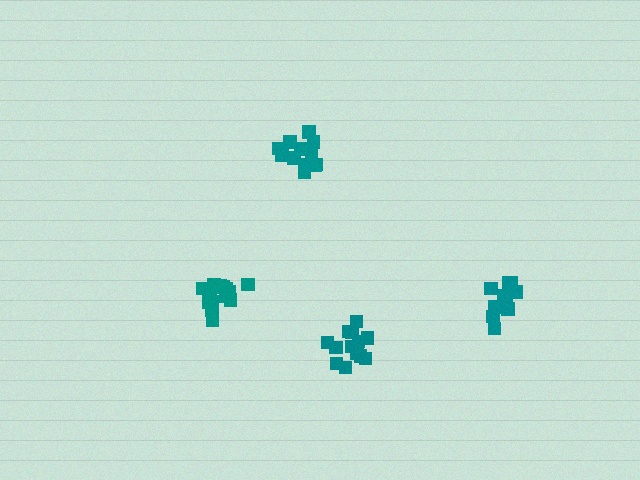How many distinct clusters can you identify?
There are 4 distinct clusters.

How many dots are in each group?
Group 1: 13 dots, Group 2: 11 dots, Group 3: 16 dots, Group 4: 16 dots (56 total).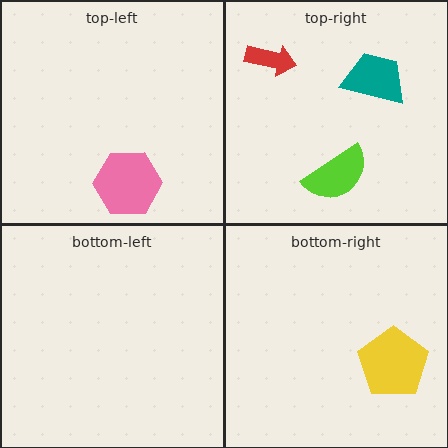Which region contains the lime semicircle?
The top-right region.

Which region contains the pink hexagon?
The top-left region.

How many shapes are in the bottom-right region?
1.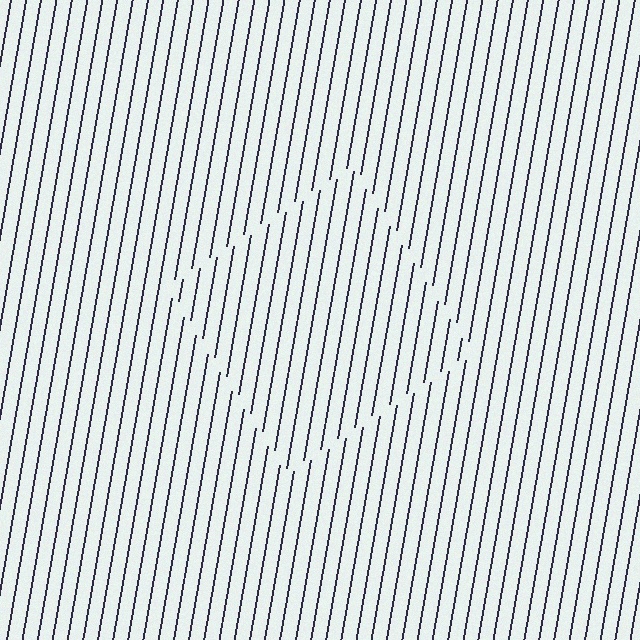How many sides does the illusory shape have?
4 sides — the line-ends trace a square.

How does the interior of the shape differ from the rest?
The interior of the shape contains the same grating, shifted by half a period — the contour is defined by the phase discontinuity where line-ends from the inner and outer gratings abut.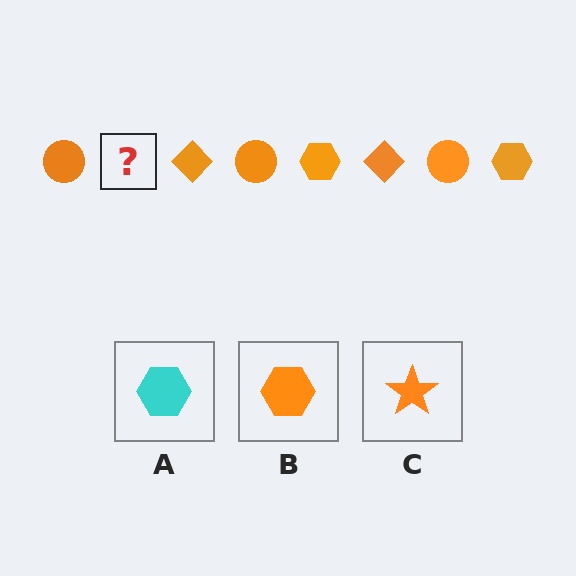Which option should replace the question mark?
Option B.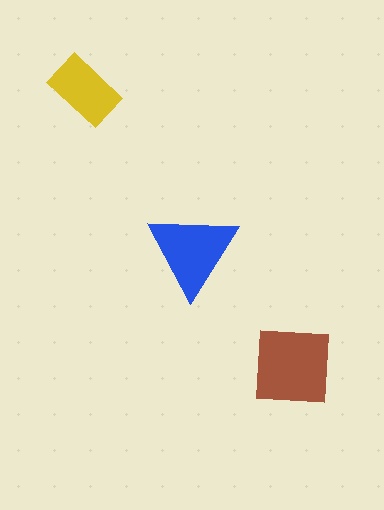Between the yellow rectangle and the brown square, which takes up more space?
The brown square.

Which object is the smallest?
The yellow rectangle.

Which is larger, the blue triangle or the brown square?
The brown square.